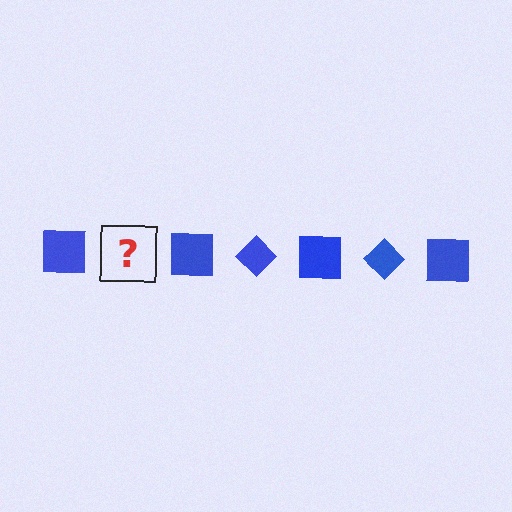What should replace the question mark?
The question mark should be replaced with a blue diamond.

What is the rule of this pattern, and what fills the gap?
The rule is that the pattern cycles through square, diamond shapes in blue. The gap should be filled with a blue diamond.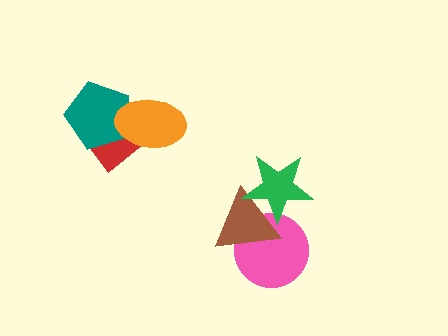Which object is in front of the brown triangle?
The green star is in front of the brown triangle.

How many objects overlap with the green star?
2 objects overlap with the green star.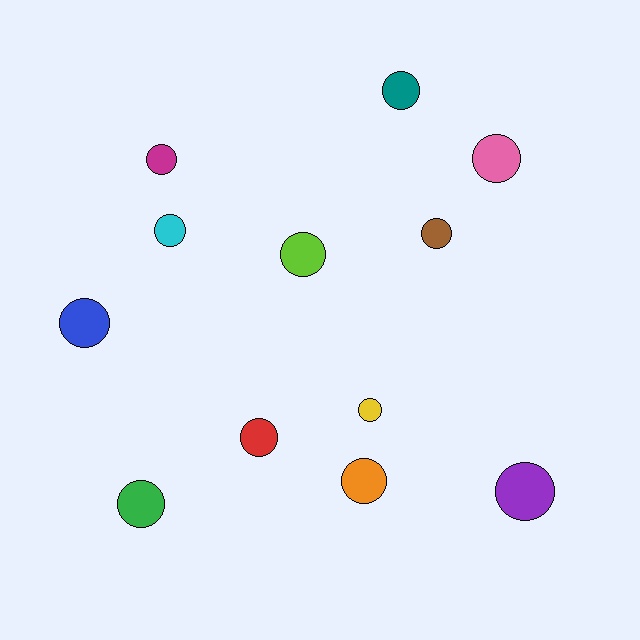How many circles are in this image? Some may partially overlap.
There are 12 circles.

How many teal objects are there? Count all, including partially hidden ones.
There is 1 teal object.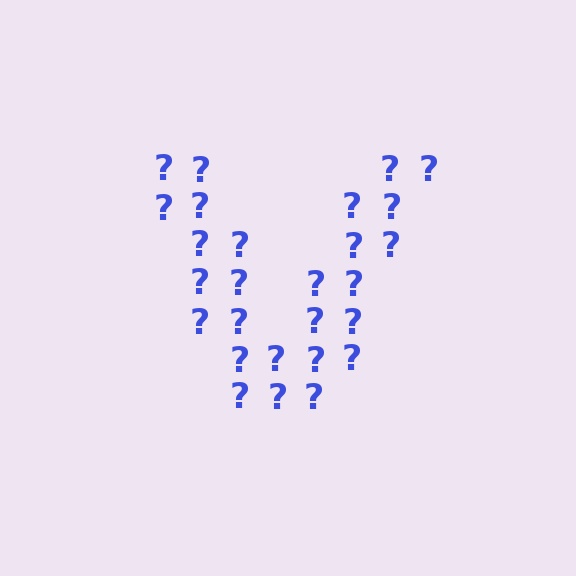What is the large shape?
The large shape is the letter V.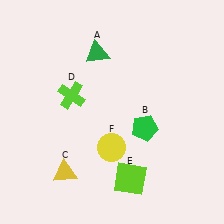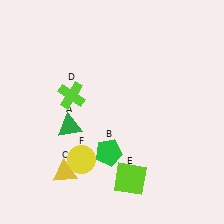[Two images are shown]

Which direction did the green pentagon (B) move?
The green pentagon (B) moved left.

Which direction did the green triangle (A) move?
The green triangle (A) moved down.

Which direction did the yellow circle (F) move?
The yellow circle (F) moved left.